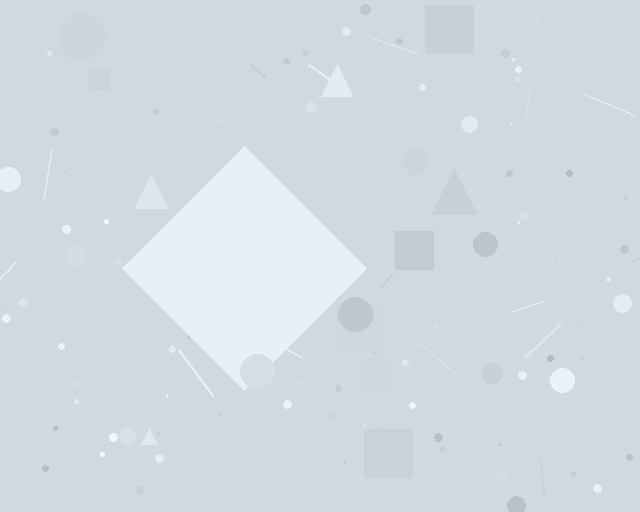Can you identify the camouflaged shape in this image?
The camouflaged shape is a diamond.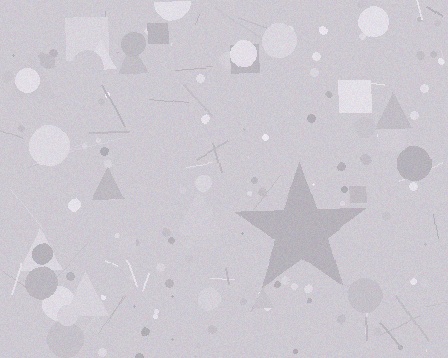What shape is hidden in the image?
A star is hidden in the image.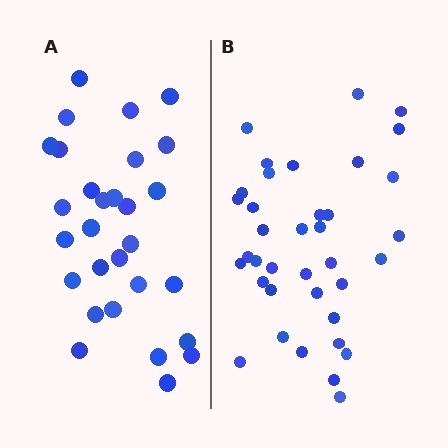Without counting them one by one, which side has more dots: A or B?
Region B (the right region) has more dots.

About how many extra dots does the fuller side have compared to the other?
Region B has roughly 8 or so more dots than region A.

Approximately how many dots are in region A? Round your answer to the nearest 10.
About 30 dots. (The exact count is 29, which rounds to 30.)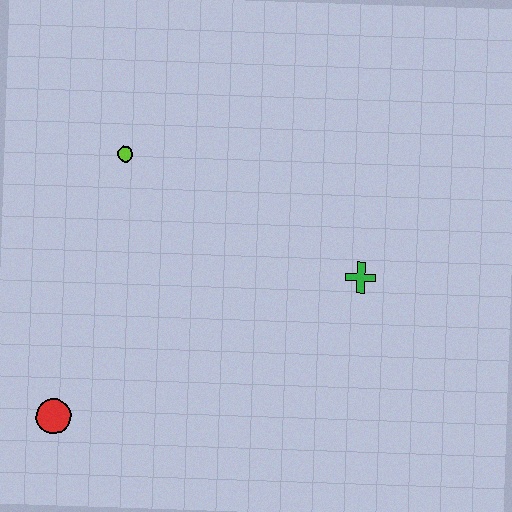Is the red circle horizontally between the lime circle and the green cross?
No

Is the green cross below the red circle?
No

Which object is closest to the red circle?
The lime circle is closest to the red circle.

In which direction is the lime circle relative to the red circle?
The lime circle is above the red circle.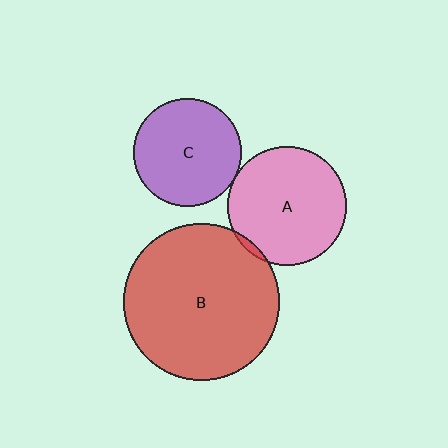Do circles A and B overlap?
Yes.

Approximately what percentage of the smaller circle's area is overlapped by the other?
Approximately 5%.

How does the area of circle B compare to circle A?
Approximately 1.7 times.